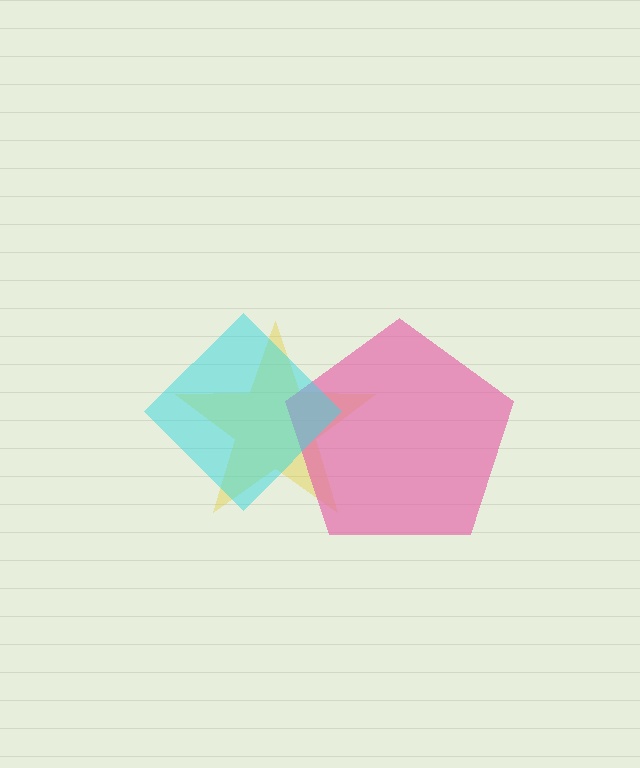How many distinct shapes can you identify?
There are 3 distinct shapes: a yellow star, a pink pentagon, a cyan diamond.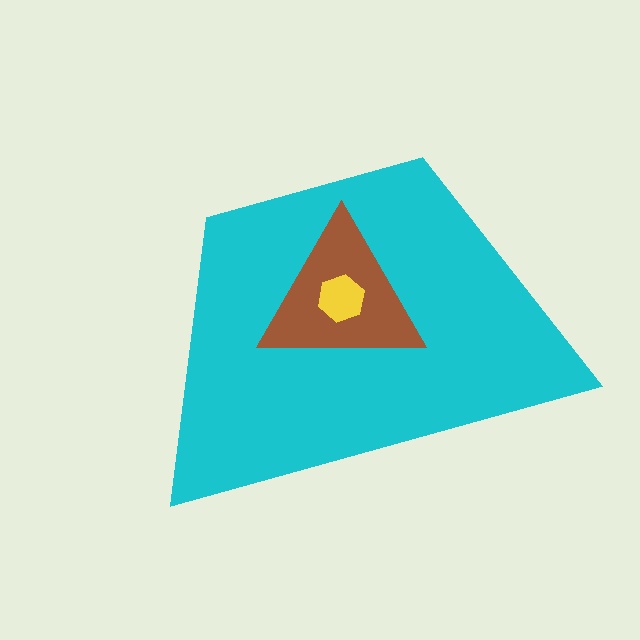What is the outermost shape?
The cyan trapezoid.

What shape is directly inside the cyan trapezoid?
The brown triangle.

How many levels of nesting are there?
3.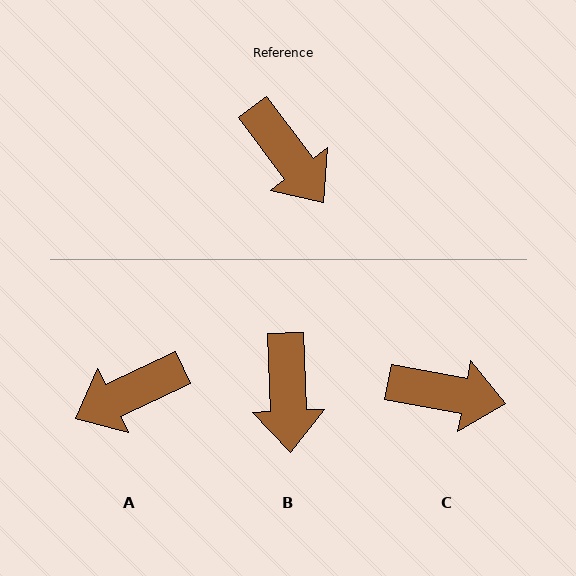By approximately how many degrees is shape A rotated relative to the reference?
Approximately 101 degrees clockwise.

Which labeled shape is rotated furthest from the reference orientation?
A, about 101 degrees away.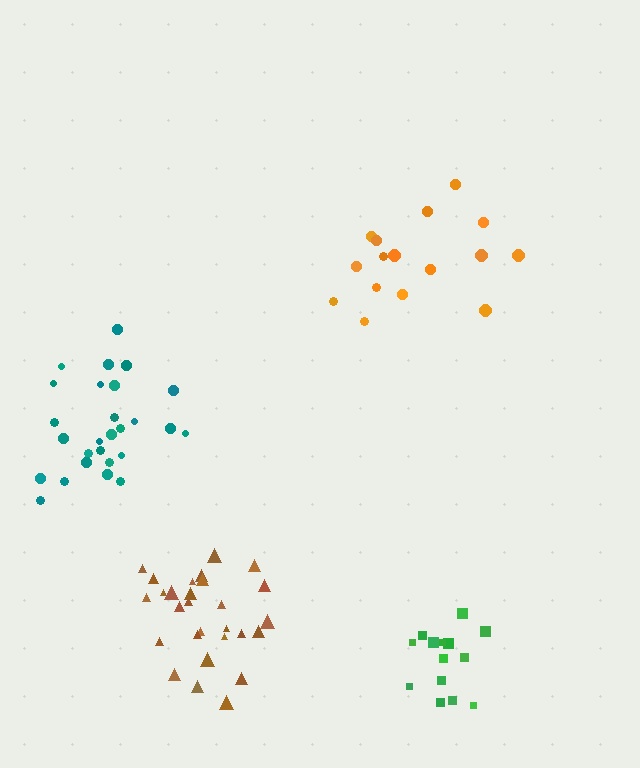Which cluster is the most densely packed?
Brown.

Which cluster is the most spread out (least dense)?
Orange.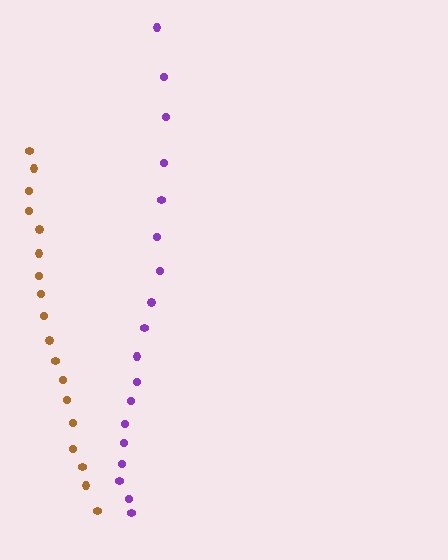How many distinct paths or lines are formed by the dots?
There are 2 distinct paths.